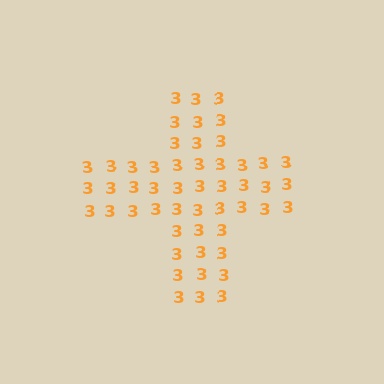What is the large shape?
The large shape is a cross.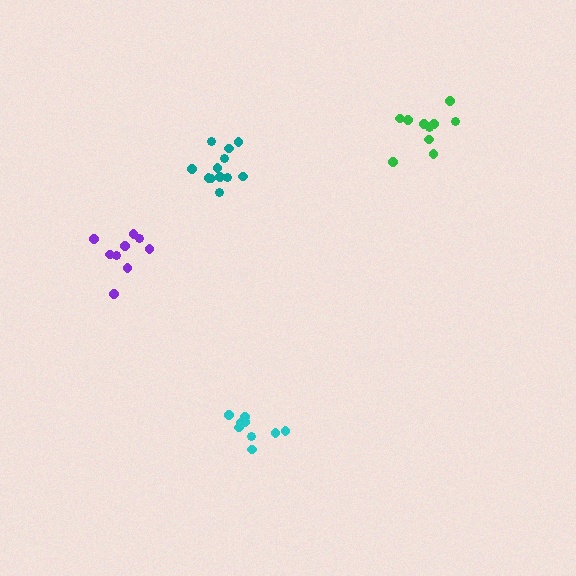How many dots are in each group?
Group 1: 9 dots, Group 2: 10 dots, Group 3: 12 dots, Group 4: 9 dots (40 total).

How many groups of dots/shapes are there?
There are 4 groups.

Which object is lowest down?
The cyan cluster is bottommost.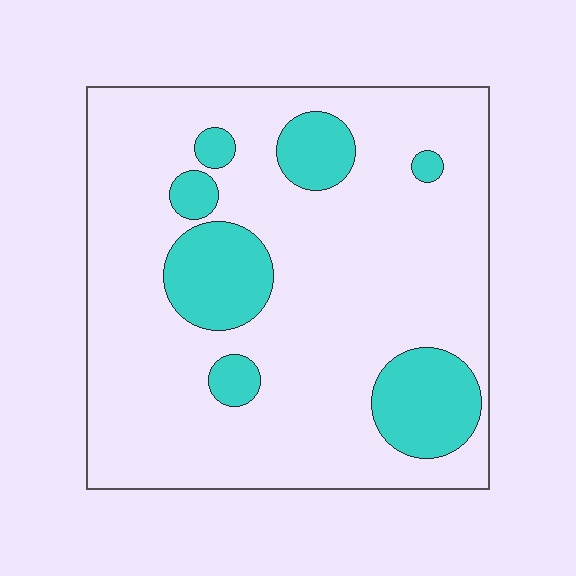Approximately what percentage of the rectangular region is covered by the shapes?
Approximately 20%.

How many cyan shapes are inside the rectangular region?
7.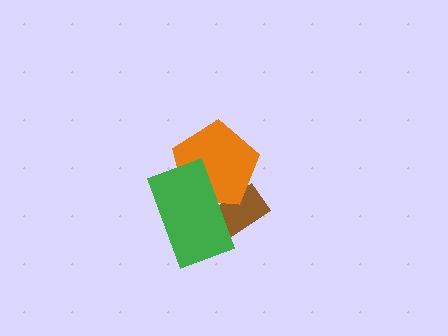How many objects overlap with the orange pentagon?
2 objects overlap with the orange pentagon.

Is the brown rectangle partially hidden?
Yes, it is partially covered by another shape.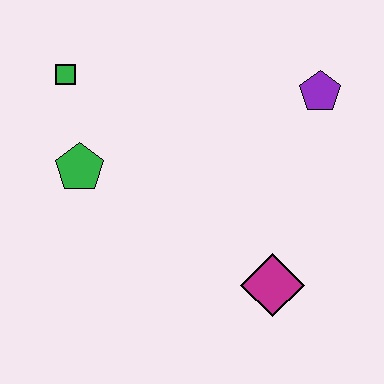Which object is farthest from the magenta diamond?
The green square is farthest from the magenta diamond.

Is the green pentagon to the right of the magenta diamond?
No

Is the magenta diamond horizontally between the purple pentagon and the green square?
Yes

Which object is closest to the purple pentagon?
The magenta diamond is closest to the purple pentagon.